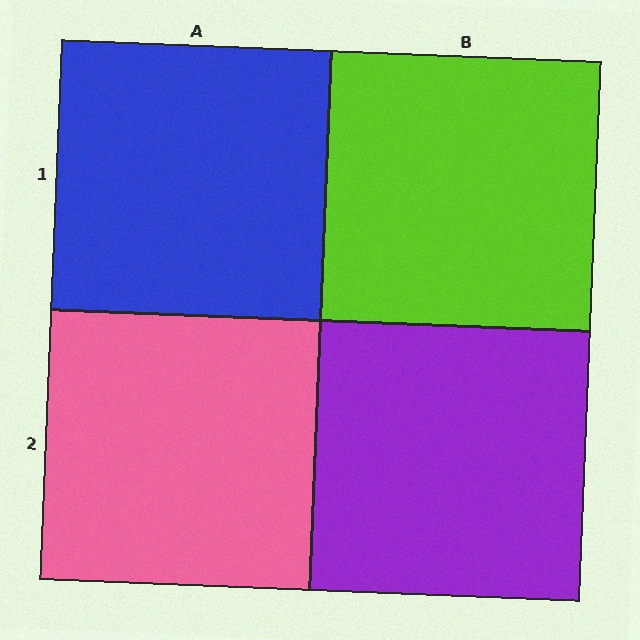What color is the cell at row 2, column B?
Purple.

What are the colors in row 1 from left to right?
Blue, lime.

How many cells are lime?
1 cell is lime.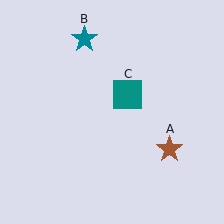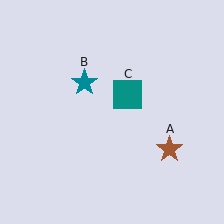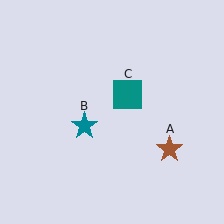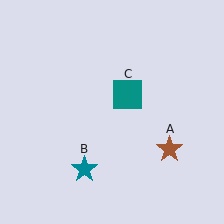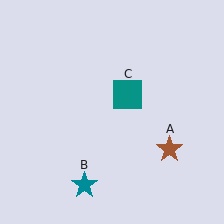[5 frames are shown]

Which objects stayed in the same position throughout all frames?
Brown star (object A) and teal square (object C) remained stationary.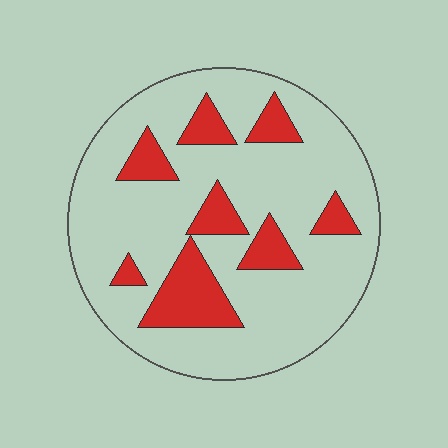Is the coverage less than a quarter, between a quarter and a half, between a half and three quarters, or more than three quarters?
Less than a quarter.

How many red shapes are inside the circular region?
8.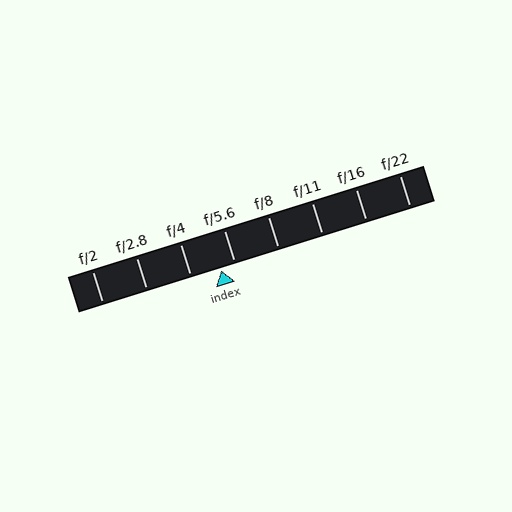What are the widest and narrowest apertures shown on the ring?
The widest aperture shown is f/2 and the narrowest is f/22.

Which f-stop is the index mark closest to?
The index mark is closest to f/5.6.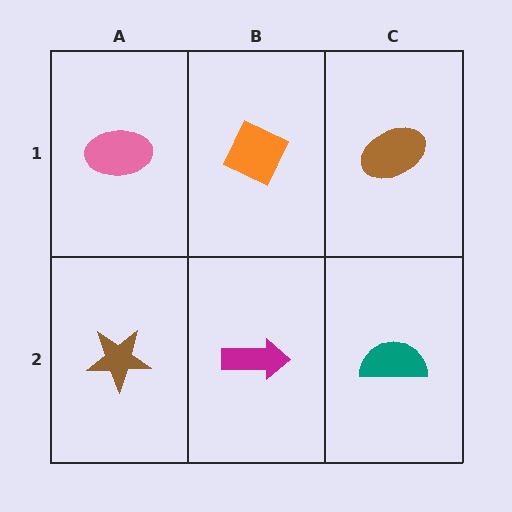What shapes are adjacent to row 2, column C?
A brown ellipse (row 1, column C), a magenta arrow (row 2, column B).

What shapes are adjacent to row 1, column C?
A teal semicircle (row 2, column C), an orange diamond (row 1, column B).